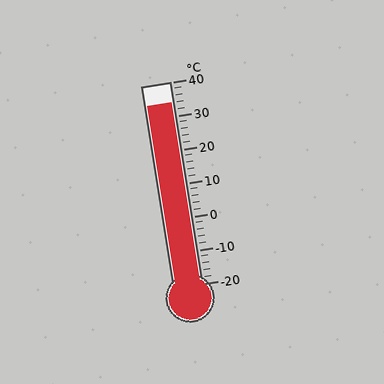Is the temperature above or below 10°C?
The temperature is above 10°C.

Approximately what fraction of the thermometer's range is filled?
The thermometer is filled to approximately 90% of its range.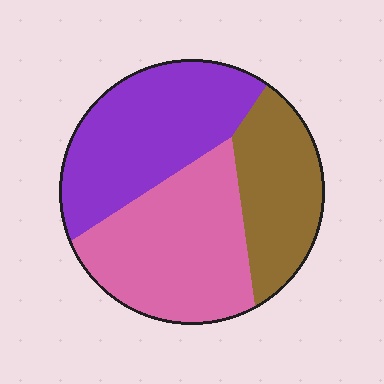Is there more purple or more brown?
Purple.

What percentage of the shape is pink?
Pink takes up about three eighths (3/8) of the shape.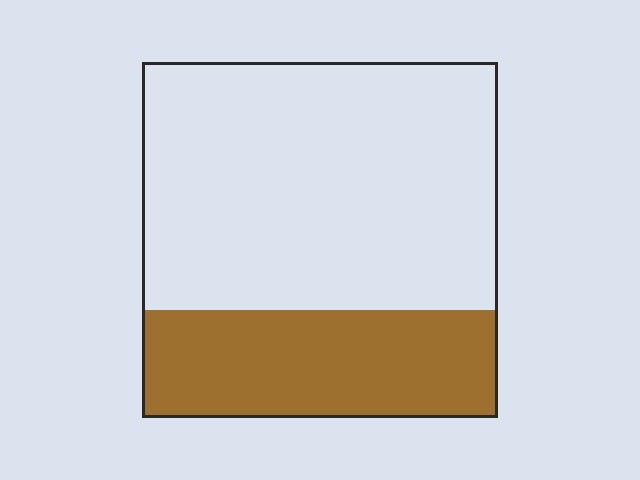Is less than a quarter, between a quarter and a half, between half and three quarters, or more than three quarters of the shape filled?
Between a quarter and a half.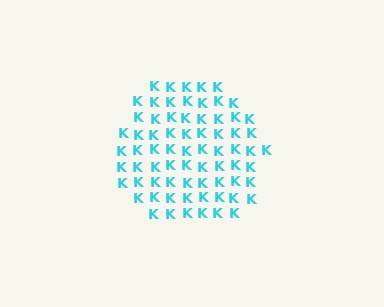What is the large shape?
The large shape is a circle.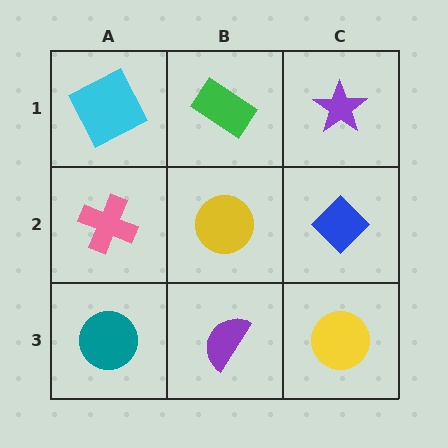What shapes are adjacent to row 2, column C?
A purple star (row 1, column C), a yellow circle (row 3, column C), a yellow circle (row 2, column B).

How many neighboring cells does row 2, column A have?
3.